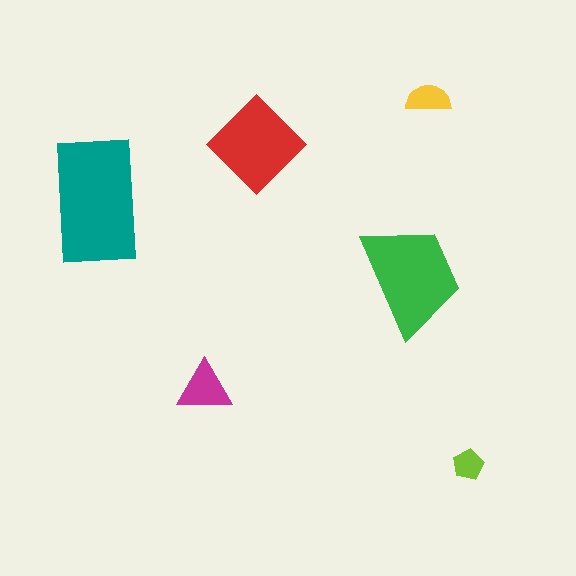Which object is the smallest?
The lime pentagon.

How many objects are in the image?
There are 6 objects in the image.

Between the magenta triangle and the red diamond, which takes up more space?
The red diamond.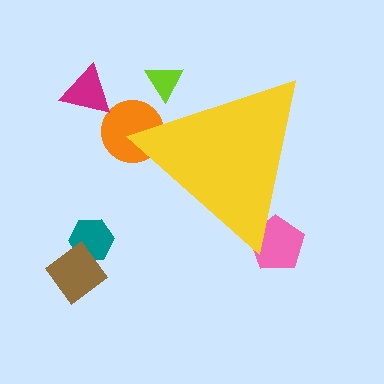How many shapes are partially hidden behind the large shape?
3 shapes are partially hidden.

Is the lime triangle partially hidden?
Yes, the lime triangle is partially hidden behind the yellow triangle.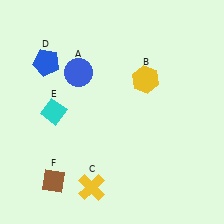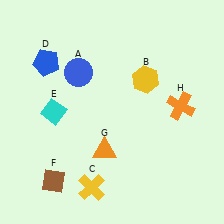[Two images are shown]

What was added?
An orange triangle (G), an orange cross (H) were added in Image 2.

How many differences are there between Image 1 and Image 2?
There are 2 differences between the two images.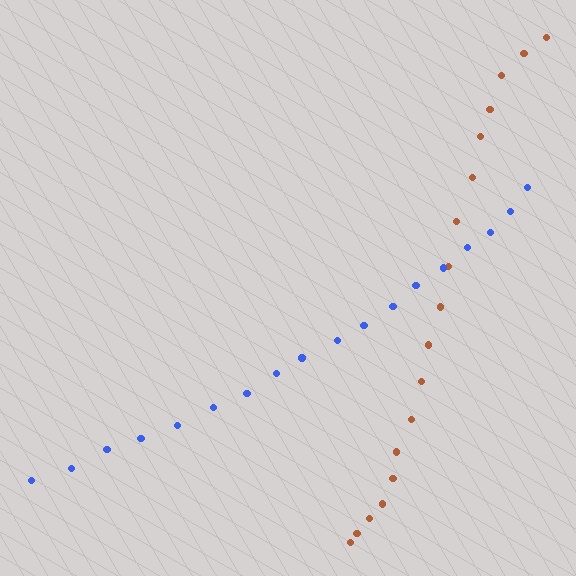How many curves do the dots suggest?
There are 2 distinct paths.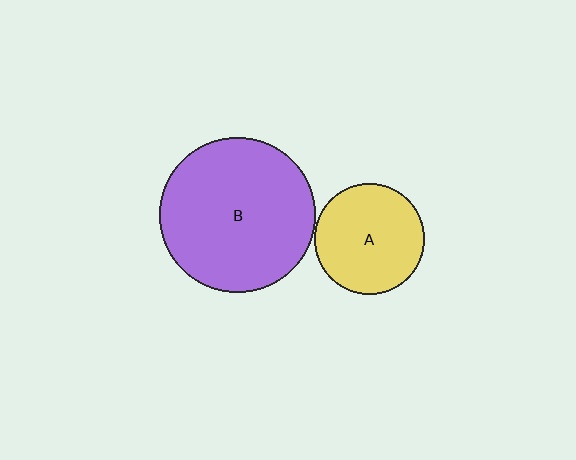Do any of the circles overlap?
No, none of the circles overlap.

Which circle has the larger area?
Circle B (purple).